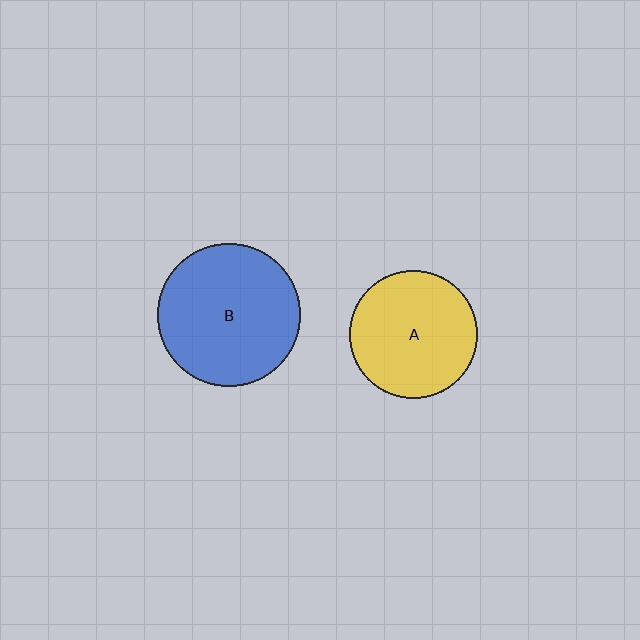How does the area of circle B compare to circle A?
Approximately 1.2 times.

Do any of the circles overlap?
No, none of the circles overlap.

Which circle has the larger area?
Circle B (blue).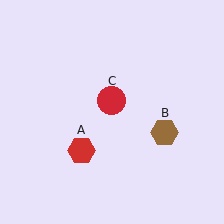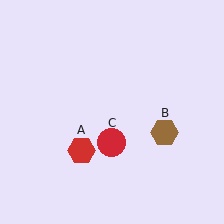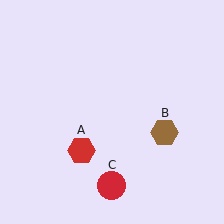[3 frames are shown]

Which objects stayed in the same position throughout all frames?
Red hexagon (object A) and brown hexagon (object B) remained stationary.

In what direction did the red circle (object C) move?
The red circle (object C) moved down.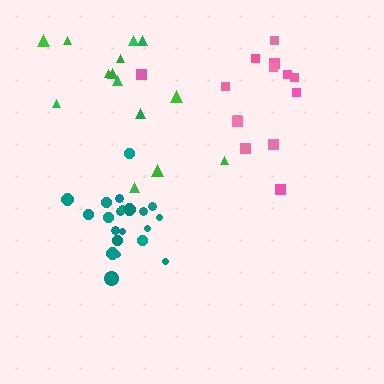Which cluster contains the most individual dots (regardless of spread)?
Teal (21).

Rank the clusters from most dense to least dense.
teal, pink, green.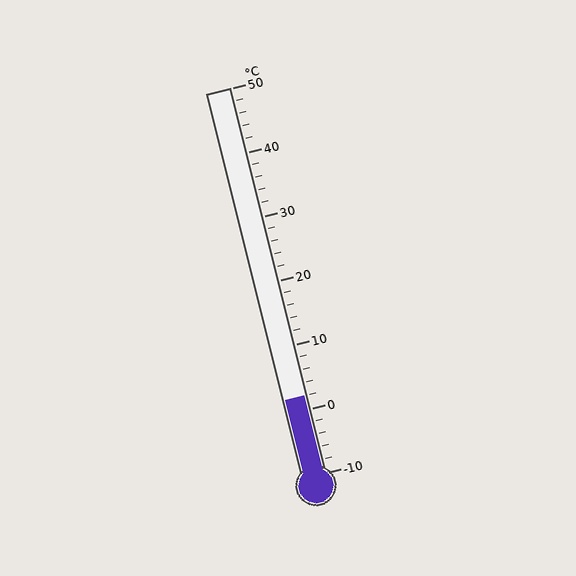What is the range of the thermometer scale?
The thermometer scale ranges from -10°C to 50°C.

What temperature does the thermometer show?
The thermometer shows approximately 2°C.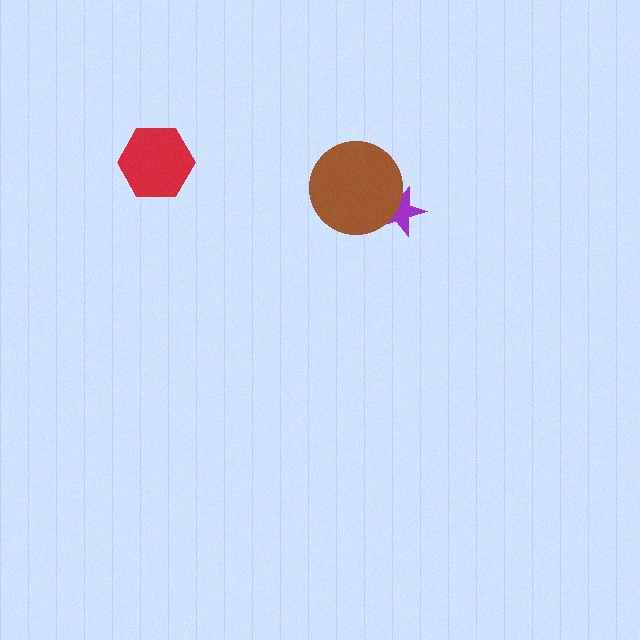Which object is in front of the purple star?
The brown circle is in front of the purple star.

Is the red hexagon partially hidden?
No, no other shape covers it.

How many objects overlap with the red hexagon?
0 objects overlap with the red hexagon.